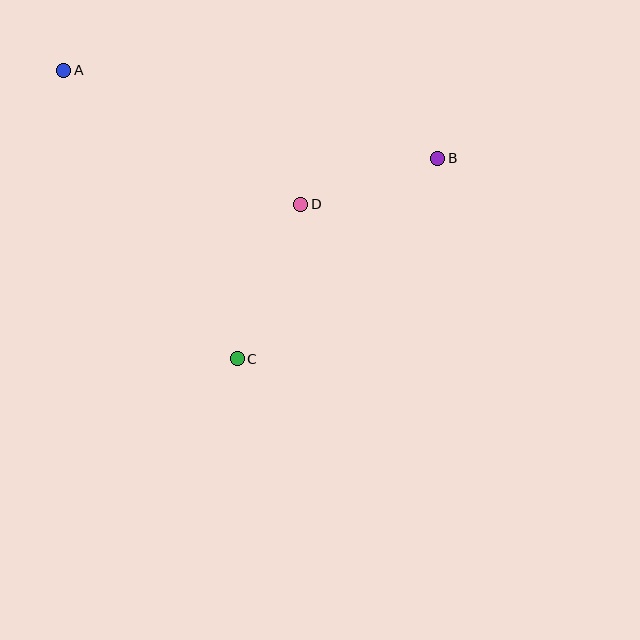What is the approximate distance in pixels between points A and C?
The distance between A and C is approximately 337 pixels.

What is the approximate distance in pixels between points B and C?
The distance between B and C is approximately 284 pixels.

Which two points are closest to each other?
Points B and D are closest to each other.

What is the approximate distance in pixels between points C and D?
The distance between C and D is approximately 167 pixels.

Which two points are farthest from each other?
Points A and B are farthest from each other.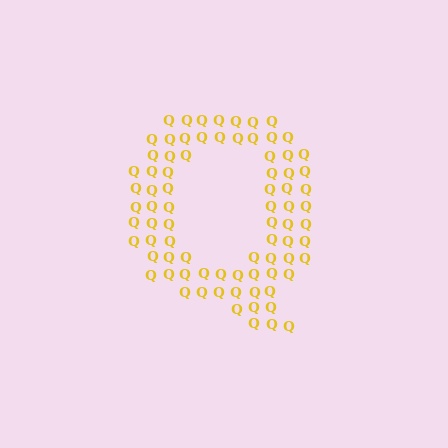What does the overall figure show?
The overall figure shows the letter Q.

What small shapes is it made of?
It is made of small letter Q's.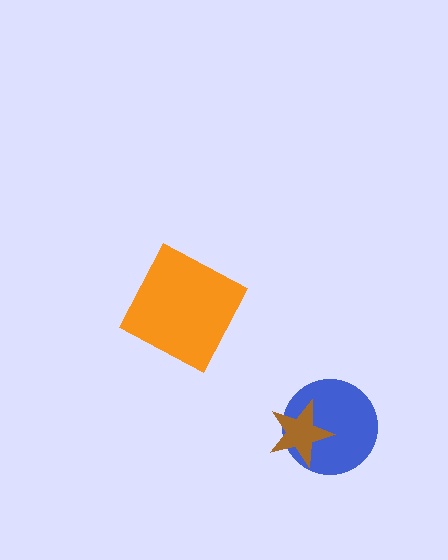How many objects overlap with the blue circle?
1 object overlaps with the blue circle.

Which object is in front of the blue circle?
The brown star is in front of the blue circle.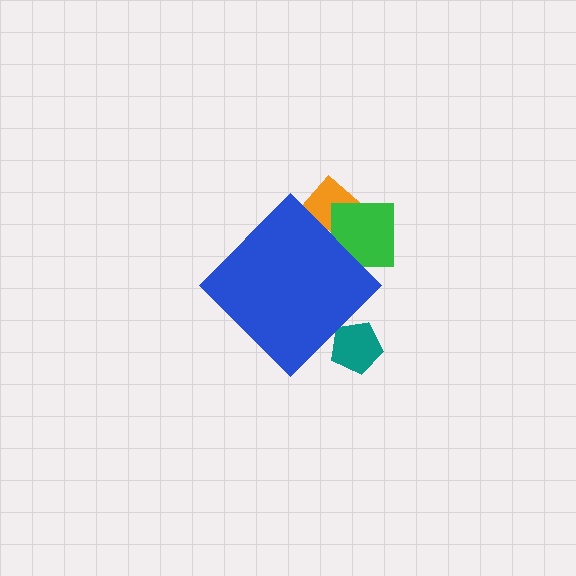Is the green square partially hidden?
Yes, the green square is partially hidden behind the blue diamond.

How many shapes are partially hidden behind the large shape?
3 shapes are partially hidden.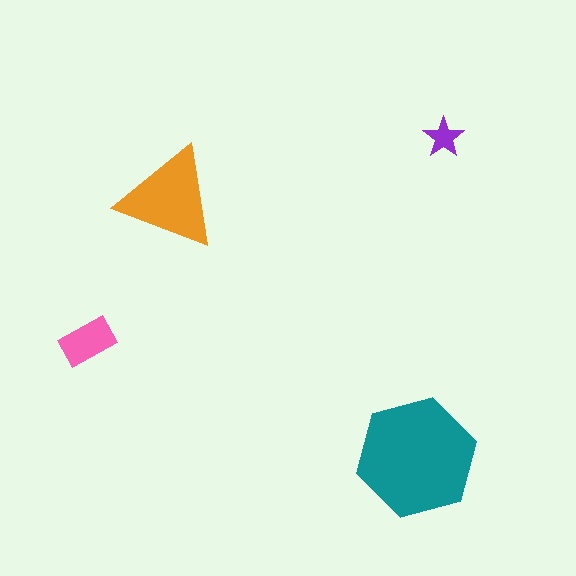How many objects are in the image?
There are 4 objects in the image.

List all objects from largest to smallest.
The teal hexagon, the orange triangle, the pink rectangle, the purple star.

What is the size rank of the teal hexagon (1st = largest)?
1st.